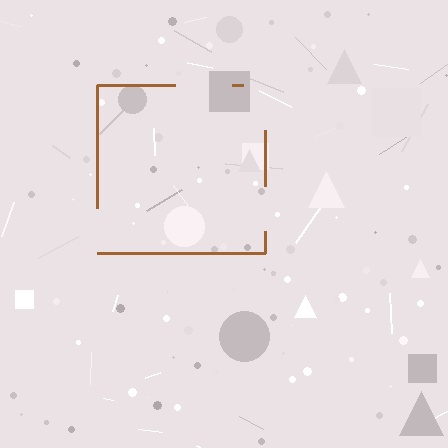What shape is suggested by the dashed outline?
The dashed outline suggests a square.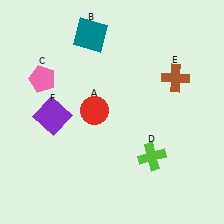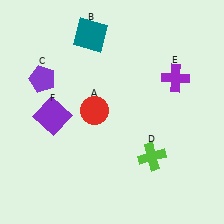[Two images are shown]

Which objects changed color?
C changed from pink to purple. E changed from brown to purple.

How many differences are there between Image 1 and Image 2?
There are 2 differences between the two images.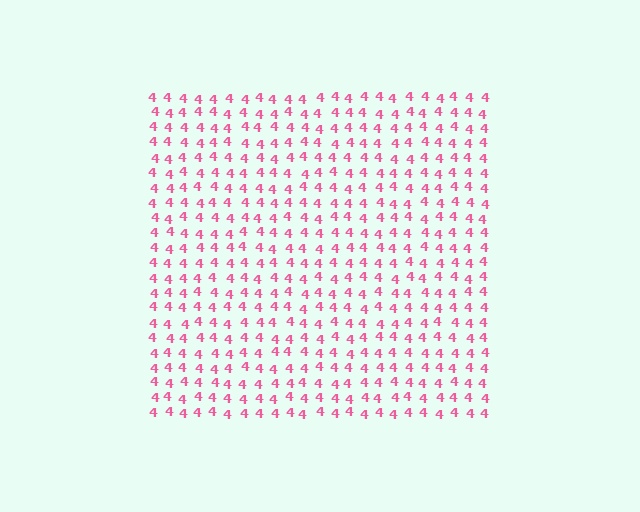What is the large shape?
The large shape is a square.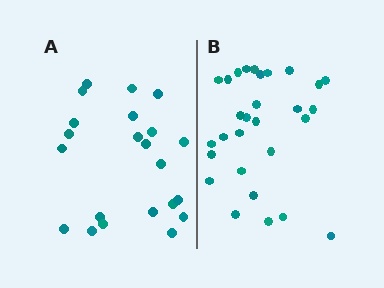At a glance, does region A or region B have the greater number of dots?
Region B (the right region) has more dots.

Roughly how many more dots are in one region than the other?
Region B has roughly 8 or so more dots than region A.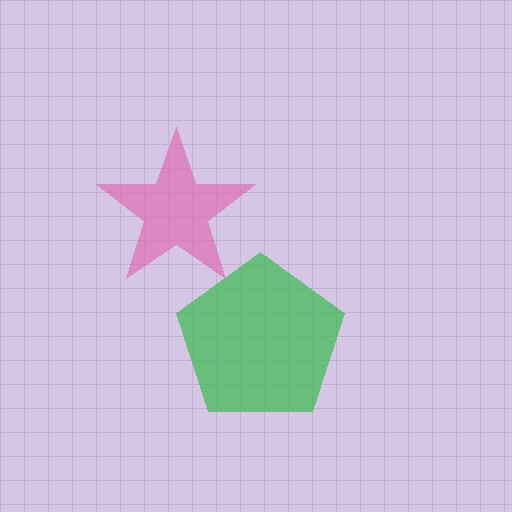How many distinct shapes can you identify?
There are 2 distinct shapes: a green pentagon, a pink star.